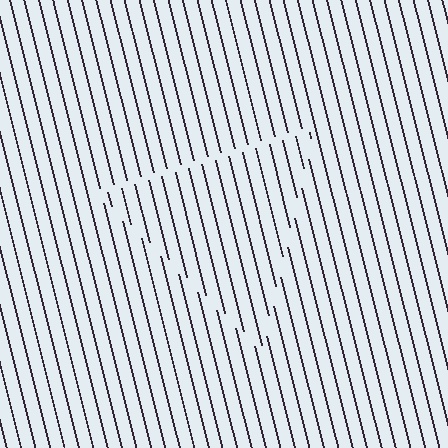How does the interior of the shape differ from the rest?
The interior of the shape contains the same grating, shifted by half a period — the contour is defined by the phase discontinuity where line-ends from the inner and outer gratings abut.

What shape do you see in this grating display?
An illusory triangle. The interior of the shape contains the same grating, shifted by half a period — the contour is defined by the phase discontinuity where line-ends from the inner and outer gratings abut.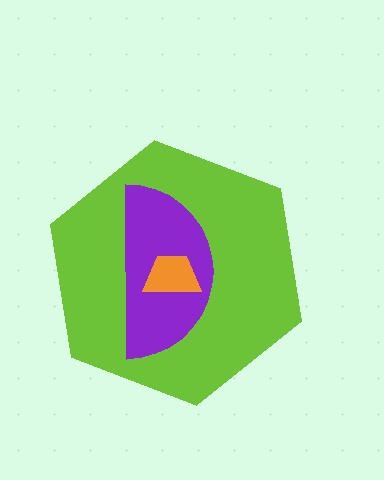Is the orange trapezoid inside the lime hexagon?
Yes.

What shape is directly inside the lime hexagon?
The purple semicircle.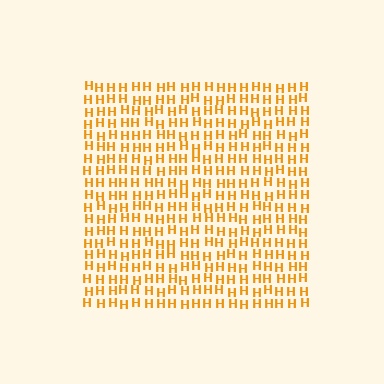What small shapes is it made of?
It is made of small letter H's.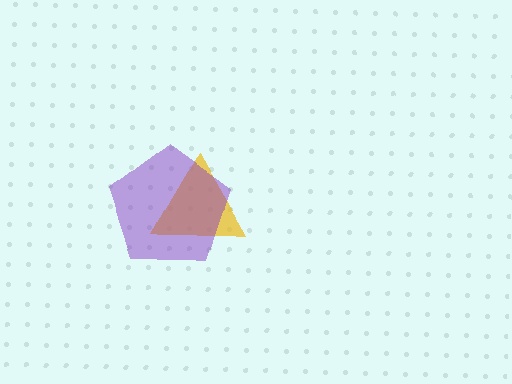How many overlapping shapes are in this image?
There are 2 overlapping shapes in the image.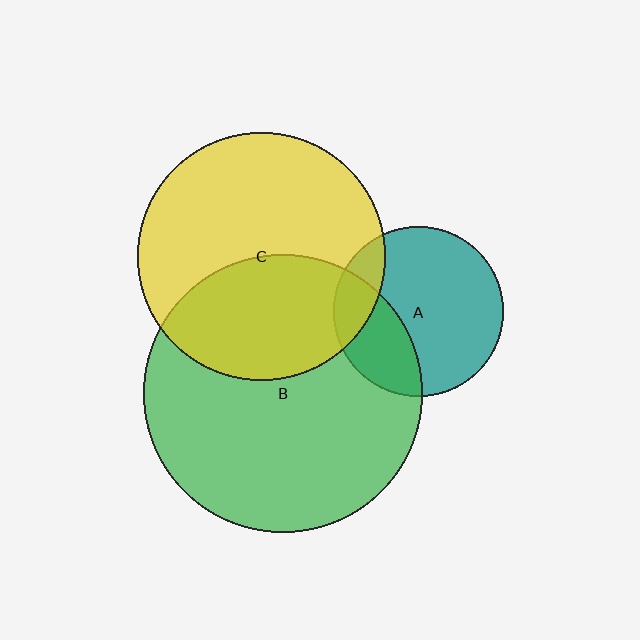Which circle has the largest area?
Circle B (green).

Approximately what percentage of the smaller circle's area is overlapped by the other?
Approximately 15%.